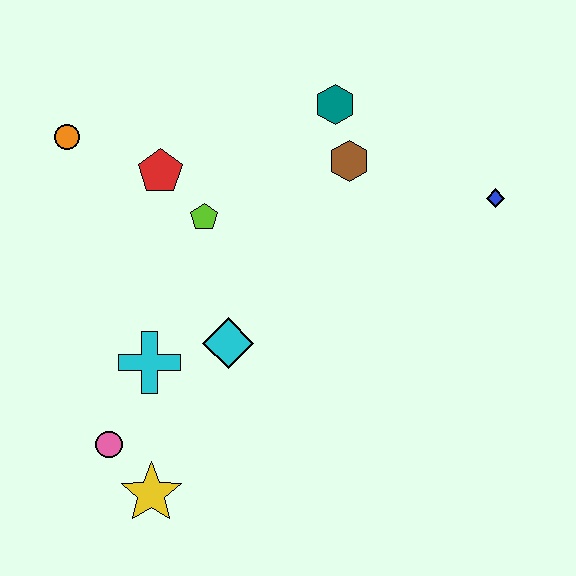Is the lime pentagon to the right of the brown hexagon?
No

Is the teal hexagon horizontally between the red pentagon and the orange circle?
No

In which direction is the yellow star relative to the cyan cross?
The yellow star is below the cyan cross.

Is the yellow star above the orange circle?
No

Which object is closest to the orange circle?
The red pentagon is closest to the orange circle.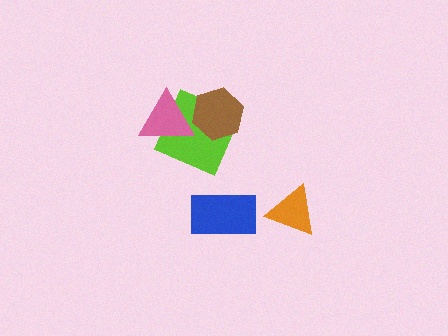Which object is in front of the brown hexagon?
The pink triangle is in front of the brown hexagon.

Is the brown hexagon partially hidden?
Yes, it is partially covered by another shape.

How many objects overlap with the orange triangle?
0 objects overlap with the orange triangle.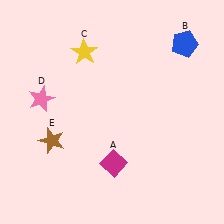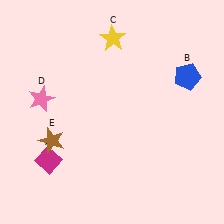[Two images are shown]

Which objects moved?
The objects that moved are: the magenta diamond (A), the blue pentagon (B), the yellow star (C).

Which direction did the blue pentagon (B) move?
The blue pentagon (B) moved down.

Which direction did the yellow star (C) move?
The yellow star (C) moved right.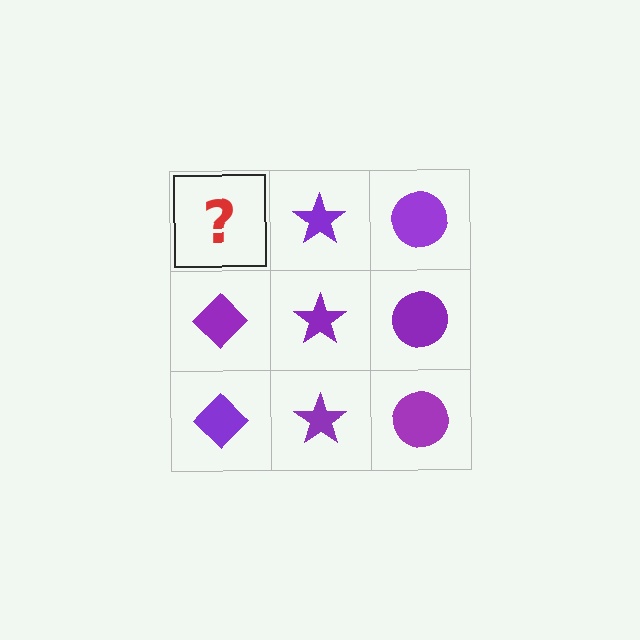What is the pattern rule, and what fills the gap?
The rule is that each column has a consistent shape. The gap should be filled with a purple diamond.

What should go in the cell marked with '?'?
The missing cell should contain a purple diamond.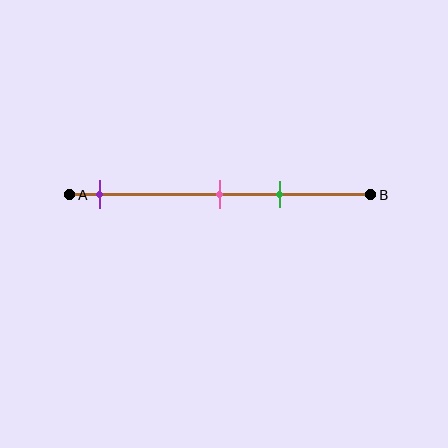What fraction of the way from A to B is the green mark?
The green mark is approximately 70% (0.7) of the way from A to B.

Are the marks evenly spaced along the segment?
No, the marks are not evenly spaced.